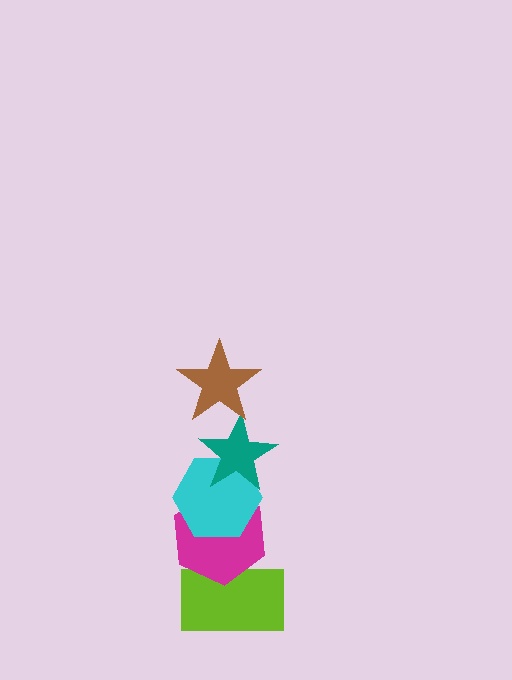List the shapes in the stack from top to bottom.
From top to bottom: the brown star, the teal star, the cyan hexagon, the magenta hexagon, the lime rectangle.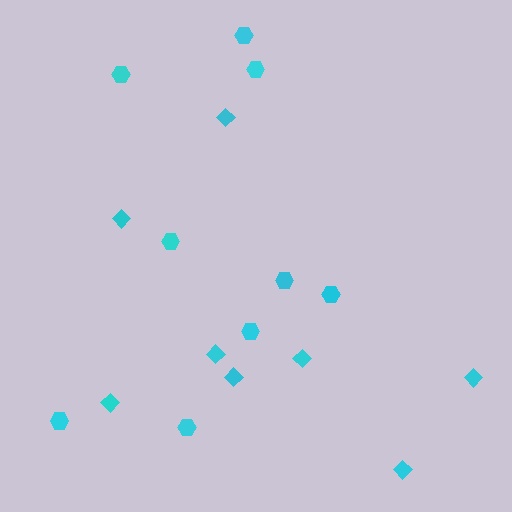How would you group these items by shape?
There are 2 groups: one group of diamonds (8) and one group of hexagons (9).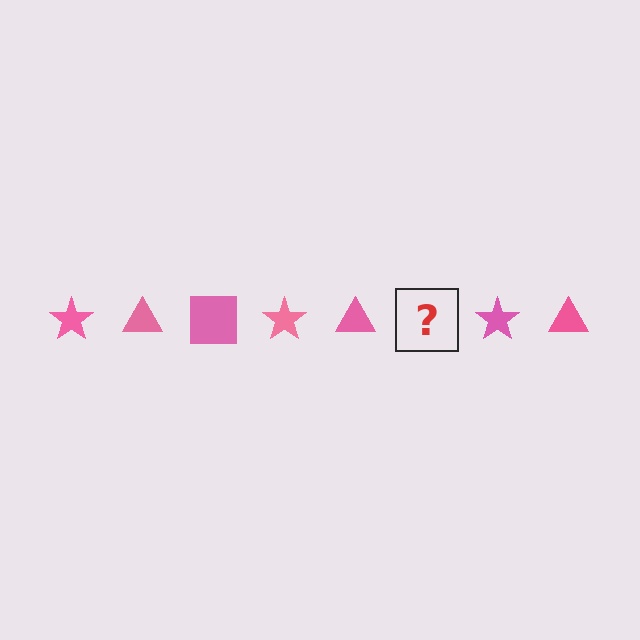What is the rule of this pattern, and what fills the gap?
The rule is that the pattern cycles through star, triangle, square shapes in pink. The gap should be filled with a pink square.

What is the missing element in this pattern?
The missing element is a pink square.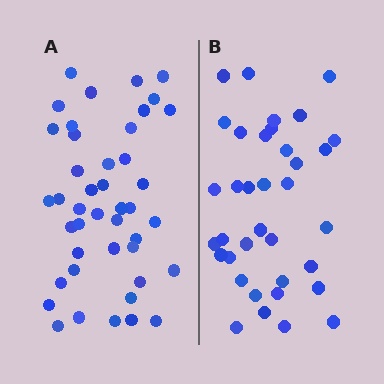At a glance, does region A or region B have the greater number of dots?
Region A (the left region) has more dots.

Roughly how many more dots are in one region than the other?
Region A has roughly 8 or so more dots than region B.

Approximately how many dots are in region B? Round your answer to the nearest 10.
About 40 dots. (The exact count is 36, which rounds to 40.)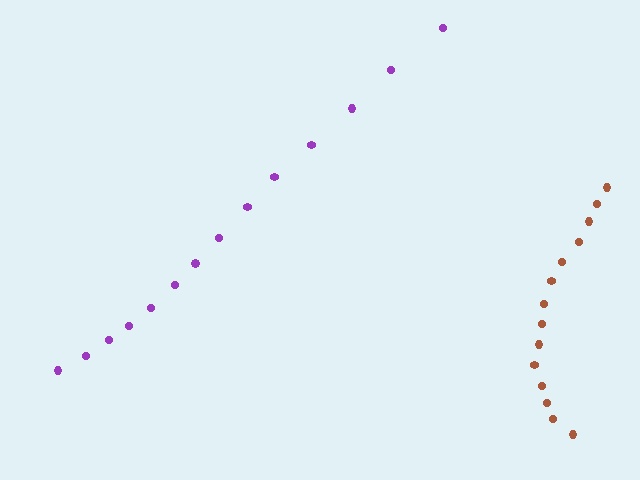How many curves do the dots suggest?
There are 2 distinct paths.